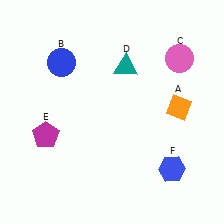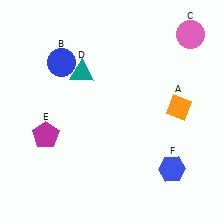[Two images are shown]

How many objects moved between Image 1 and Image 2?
2 objects moved between the two images.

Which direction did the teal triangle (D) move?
The teal triangle (D) moved left.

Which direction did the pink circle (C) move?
The pink circle (C) moved up.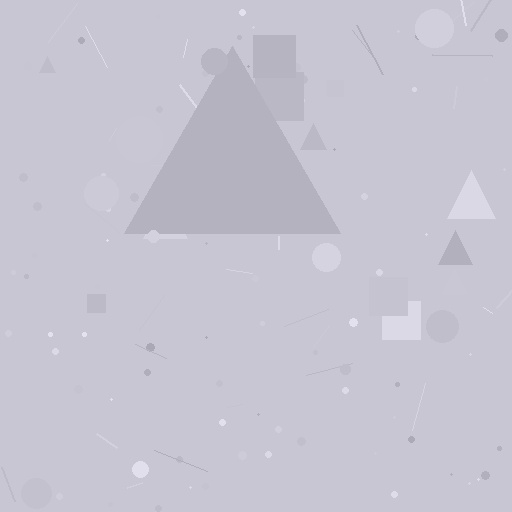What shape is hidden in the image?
A triangle is hidden in the image.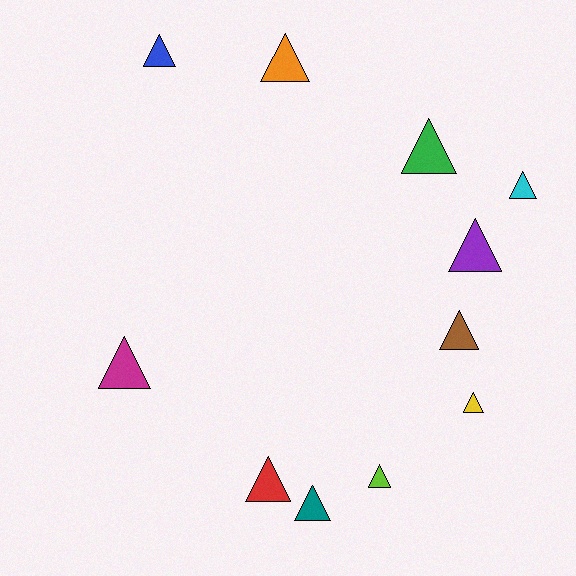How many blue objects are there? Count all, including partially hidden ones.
There is 1 blue object.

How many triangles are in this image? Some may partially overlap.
There are 11 triangles.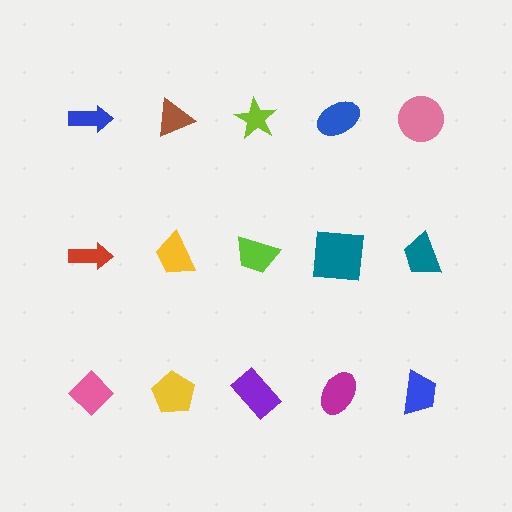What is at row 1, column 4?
A blue ellipse.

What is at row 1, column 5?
A pink circle.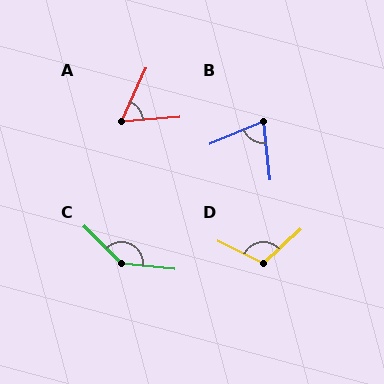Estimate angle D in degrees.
Approximately 111 degrees.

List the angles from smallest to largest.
A (61°), B (73°), D (111°), C (141°).